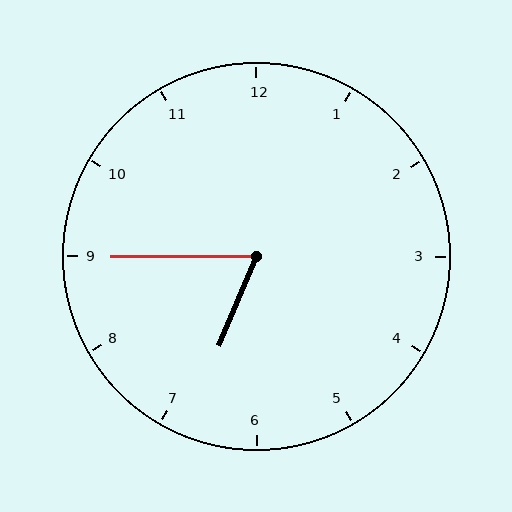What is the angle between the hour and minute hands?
Approximately 68 degrees.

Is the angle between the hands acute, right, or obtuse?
It is acute.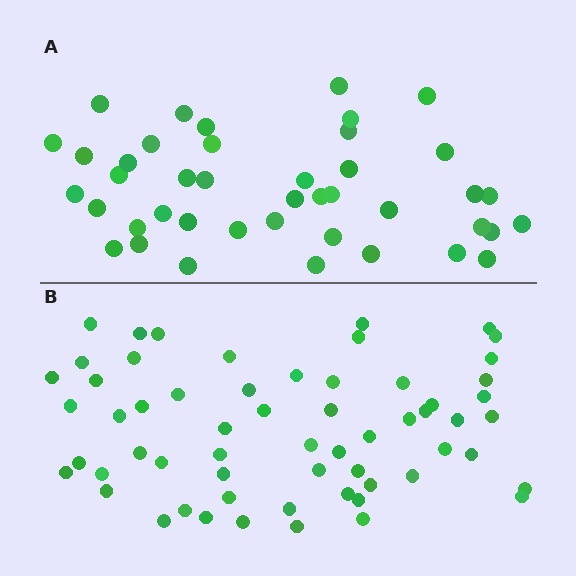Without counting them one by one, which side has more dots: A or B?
Region B (the bottom region) has more dots.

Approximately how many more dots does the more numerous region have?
Region B has approximately 20 more dots than region A.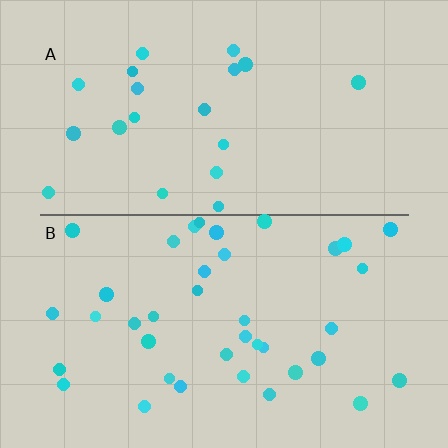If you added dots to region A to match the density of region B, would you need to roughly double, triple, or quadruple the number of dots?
Approximately double.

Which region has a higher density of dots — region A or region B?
B (the bottom).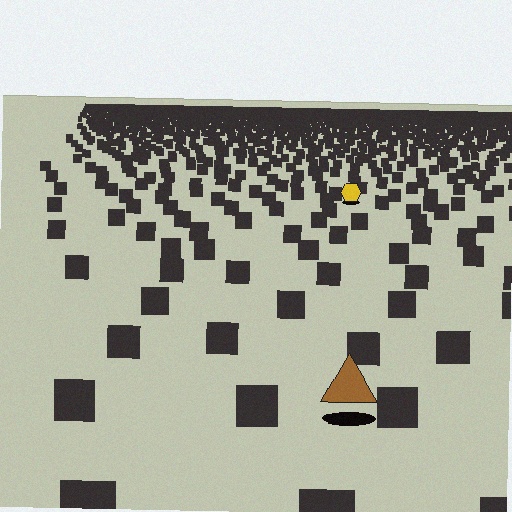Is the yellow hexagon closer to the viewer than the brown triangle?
No. The brown triangle is closer — you can tell from the texture gradient: the ground texture is coarser near it.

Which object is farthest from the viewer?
The yellow hexagon is farthest from the viewer. It appears smaller and the ground texture around it is denser.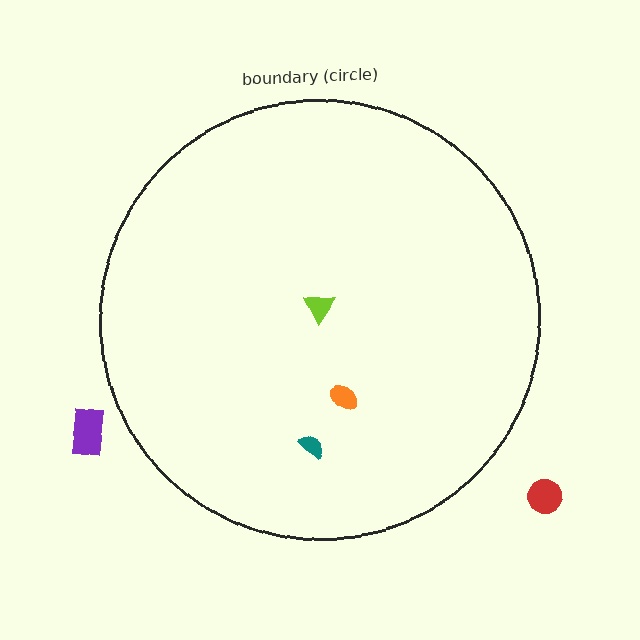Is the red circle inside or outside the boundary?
Outside.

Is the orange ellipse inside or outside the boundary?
Inside.